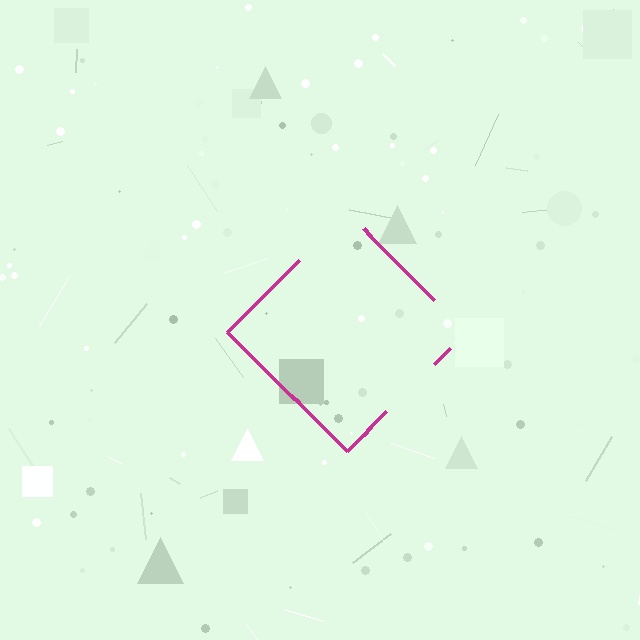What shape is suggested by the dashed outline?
The dashed outline suggests a diamond.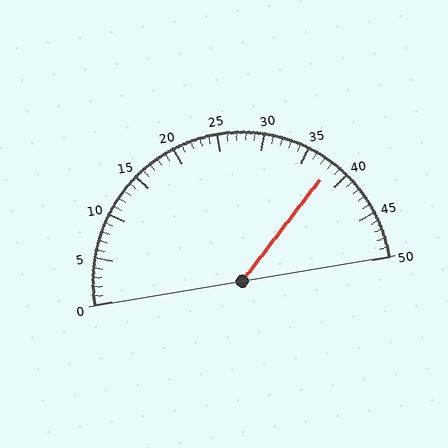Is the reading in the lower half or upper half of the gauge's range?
The reading is in the upper half of the range (0 to 50).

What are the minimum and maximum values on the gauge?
The gauge ranges from 0 to 50.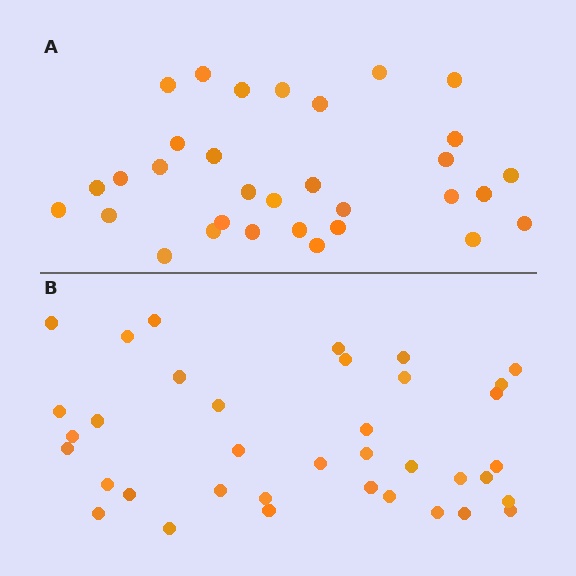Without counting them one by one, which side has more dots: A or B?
Region B (the bottom region) has more dots.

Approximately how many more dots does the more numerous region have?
Region B has about 5 more dots than region A.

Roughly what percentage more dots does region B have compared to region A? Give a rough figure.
About 15% more.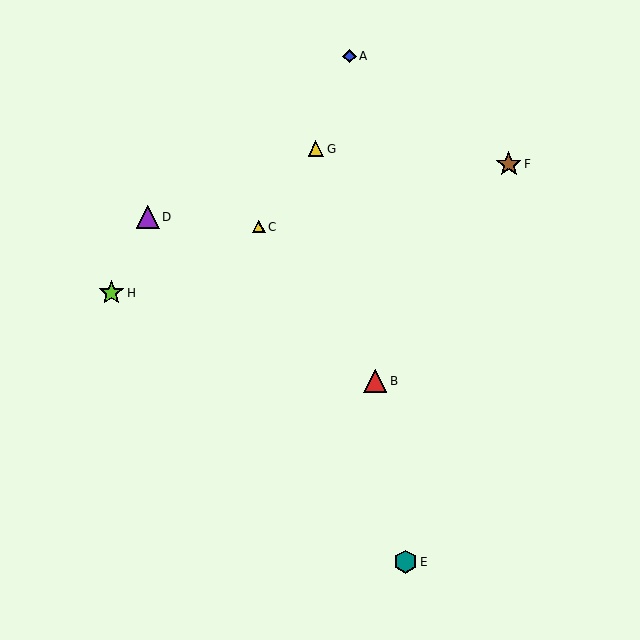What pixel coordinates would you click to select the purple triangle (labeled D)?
Click at (148, 217) to select the purple triangle D.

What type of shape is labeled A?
Shape A is a blue diamond.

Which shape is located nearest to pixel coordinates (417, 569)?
The teal hexagon (labeled E) at (405, 562) is nearest to that location.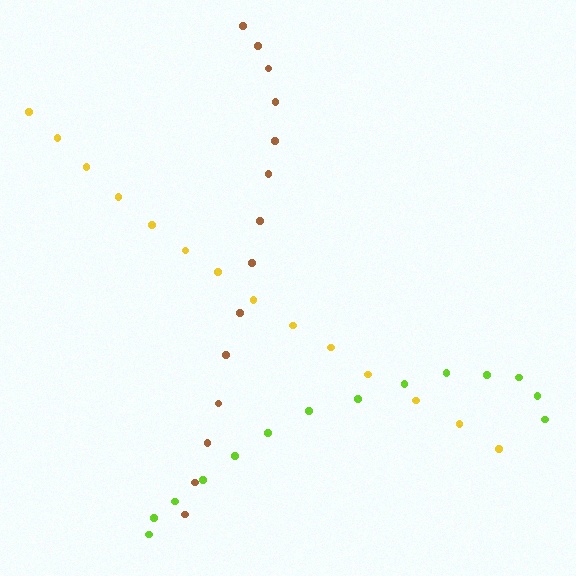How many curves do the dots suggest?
There are 3 distinct paths.